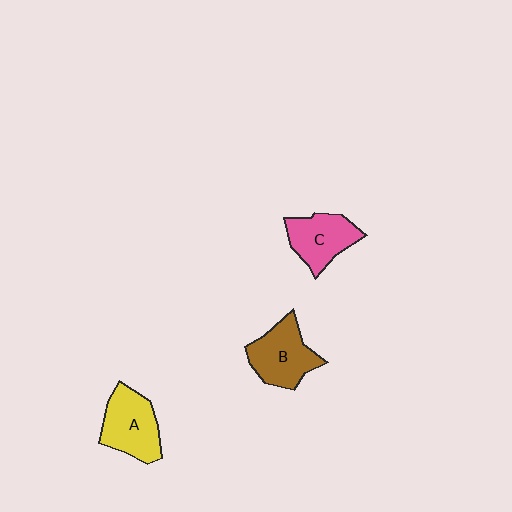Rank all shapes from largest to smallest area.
From largest to smallest: B (brown), A (yellow), C (pink).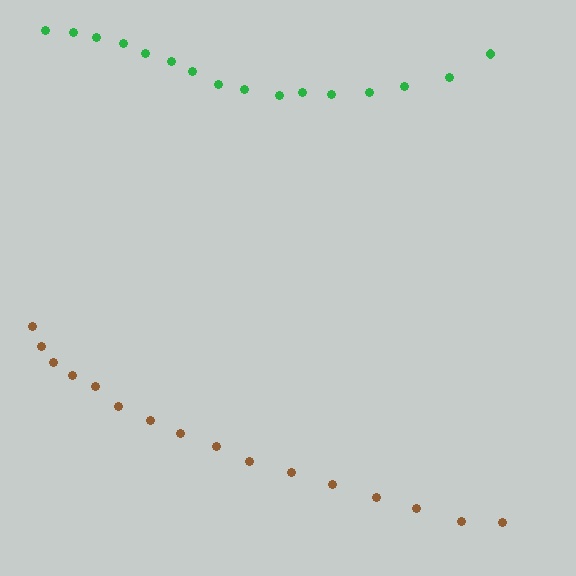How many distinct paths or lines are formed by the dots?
There are 2 distinct paths.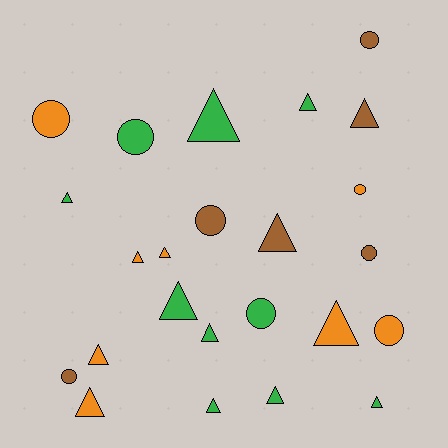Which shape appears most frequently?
Triangle, with 15 objects.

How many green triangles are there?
There are 8 green triangles.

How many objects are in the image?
There are 24 objects.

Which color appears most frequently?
Green, with 10 objects.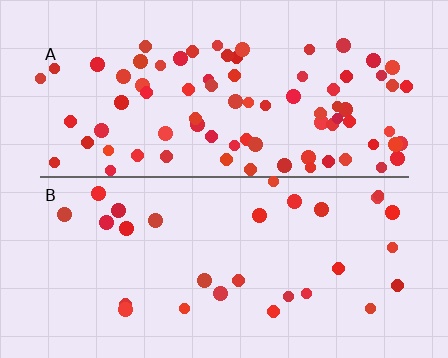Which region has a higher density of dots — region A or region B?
A (the top).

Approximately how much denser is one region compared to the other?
Approximately 2.8× — region A over region B.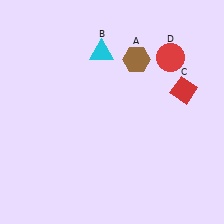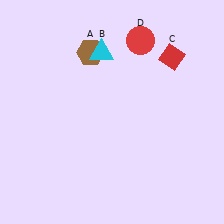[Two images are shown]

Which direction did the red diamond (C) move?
The red diamond (C) moved up.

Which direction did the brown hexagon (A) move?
The brown hexagon (A) moved left.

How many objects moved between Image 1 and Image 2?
3 objects moved between the two images.